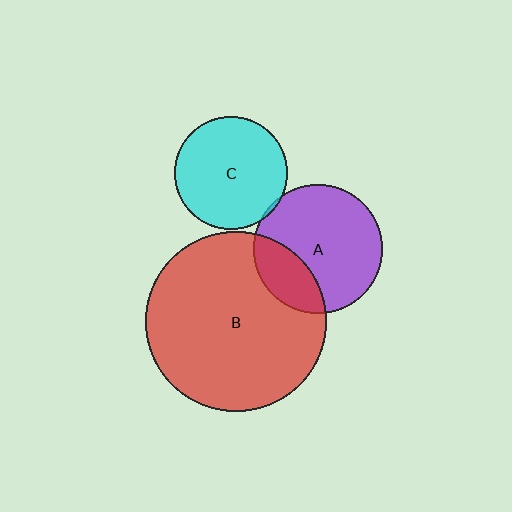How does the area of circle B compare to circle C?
Approximately 2.6 times.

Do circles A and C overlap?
Yes.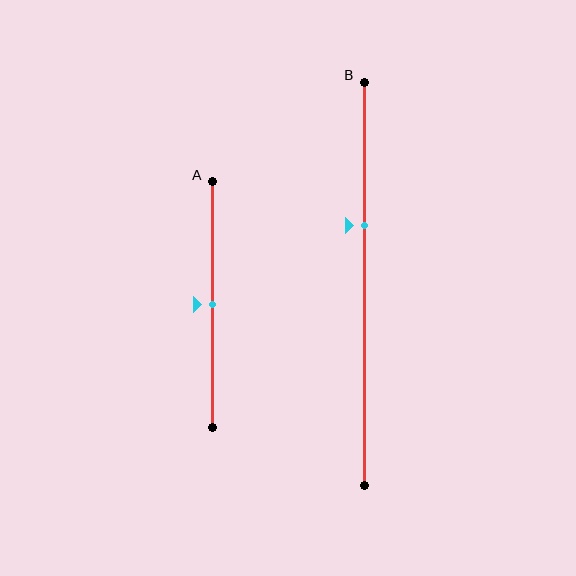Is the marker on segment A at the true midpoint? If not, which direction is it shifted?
Yes, the marker on segment A is at the true midpoint.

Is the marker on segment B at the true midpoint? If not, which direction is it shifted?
No, the marker on segment B is shifted upward by about 15% of the segment length.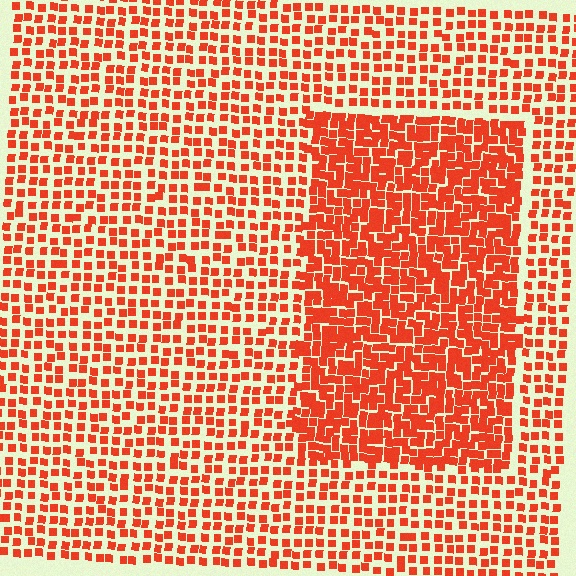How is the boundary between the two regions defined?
The boundary is defined by a change in element density (approximately 1.9x ratio). All elements are the same color, size, and shape.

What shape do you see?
I see a rectangle.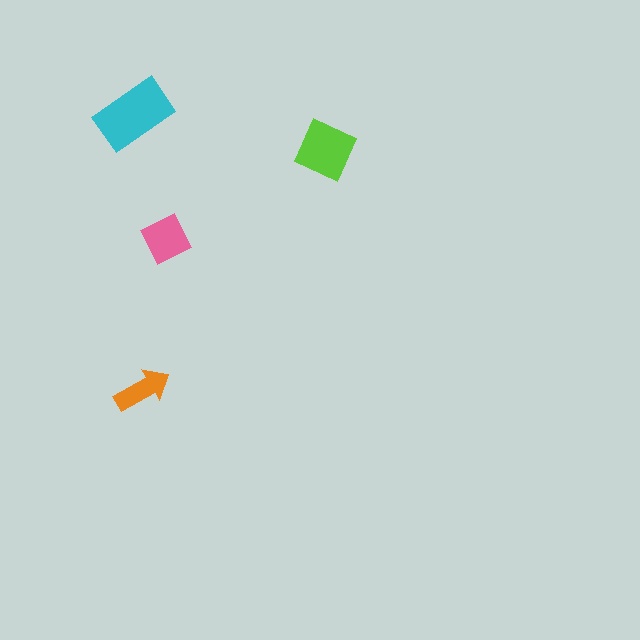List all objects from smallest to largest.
The orange arrow, the pink square, the lime diamond, the cyan rectangle.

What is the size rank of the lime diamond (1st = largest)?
2nd.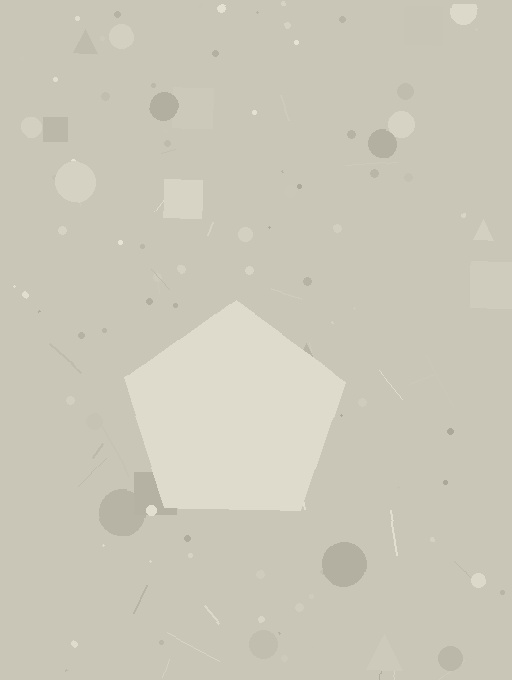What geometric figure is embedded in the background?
A pentagon is embedded in the background.